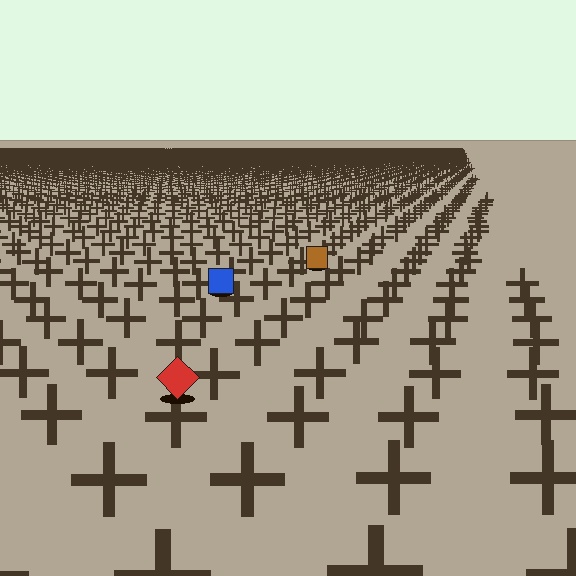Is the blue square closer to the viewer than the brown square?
Yes. The blue square is closer — you can tell from the texture gradient: the ground texture is coarser near it.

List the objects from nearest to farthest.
From nearest to farthest: the red diamond, the blue square, the brown square.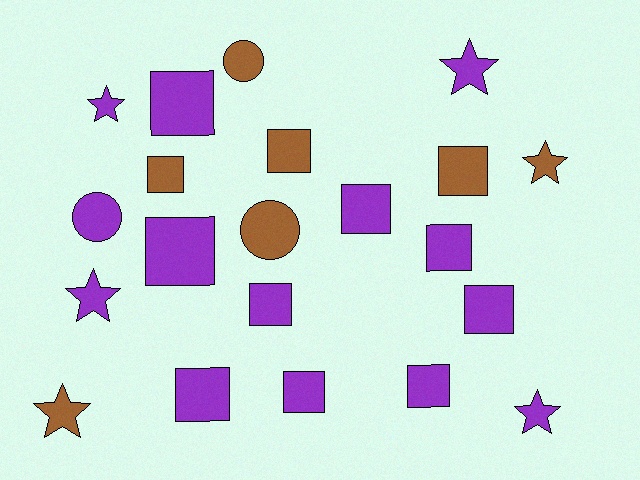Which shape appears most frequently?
Square, with 12 objects.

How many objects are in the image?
There are 21 objects.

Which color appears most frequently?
Purple, with 14 objects.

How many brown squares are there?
There are 3 brown squares.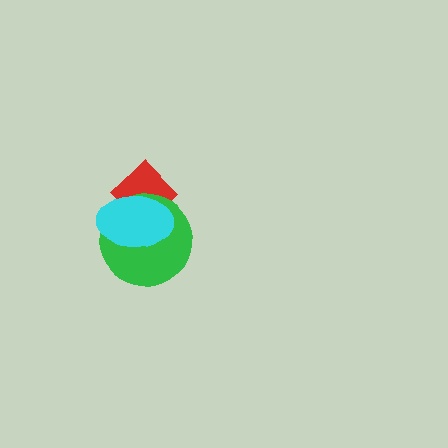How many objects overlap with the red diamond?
2 objects overlap with the red diamond.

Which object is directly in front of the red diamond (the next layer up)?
The green circle is directly in front of the red diamond.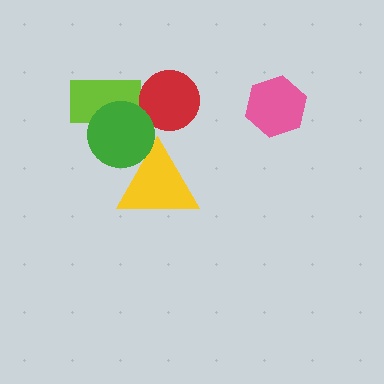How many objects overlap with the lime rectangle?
1 object overlaps with the lime rectangle.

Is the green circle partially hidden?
No, no other shape covers it.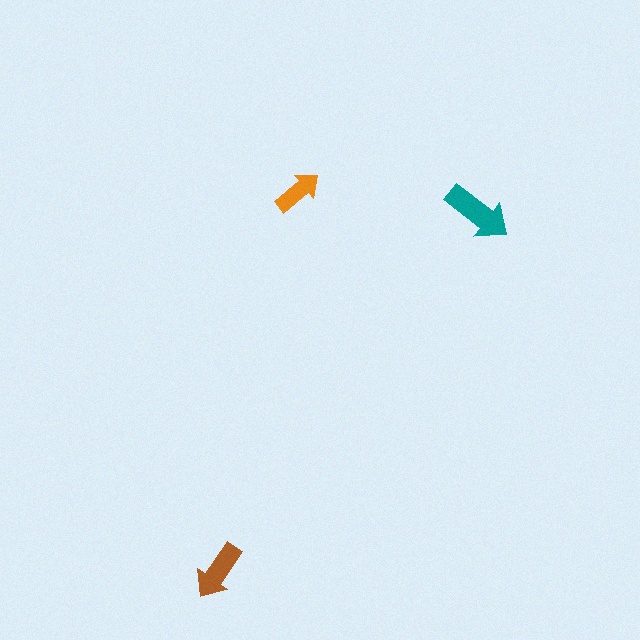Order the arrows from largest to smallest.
the teal one, the brown one, the orange one.